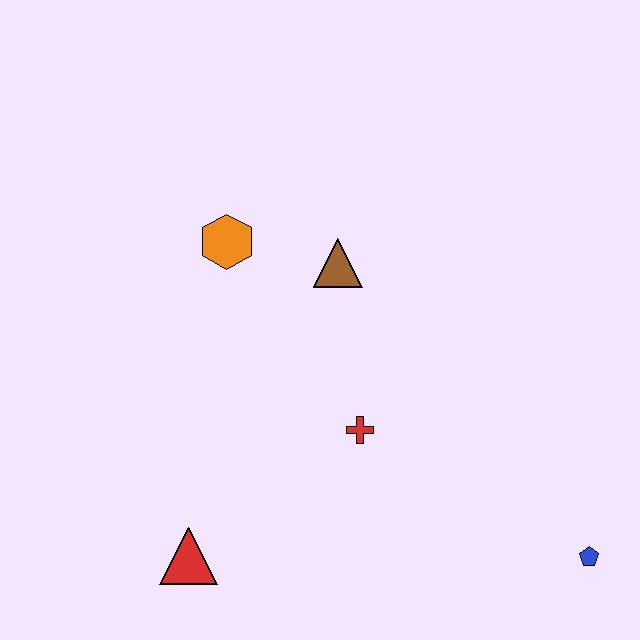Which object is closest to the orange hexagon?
The brown triangle is closest to the orange hexagon.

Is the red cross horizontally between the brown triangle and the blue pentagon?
Yes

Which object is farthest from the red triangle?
The blue pentagon is farthest from the red triangle.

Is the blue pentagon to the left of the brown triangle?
No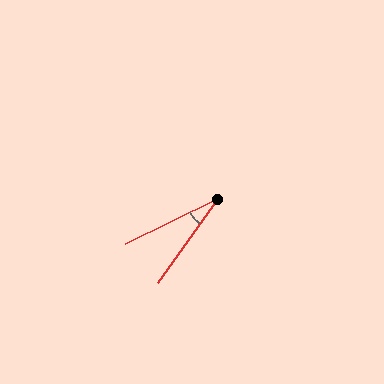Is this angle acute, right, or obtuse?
It is acute.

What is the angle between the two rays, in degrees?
Approximately 28 degrees.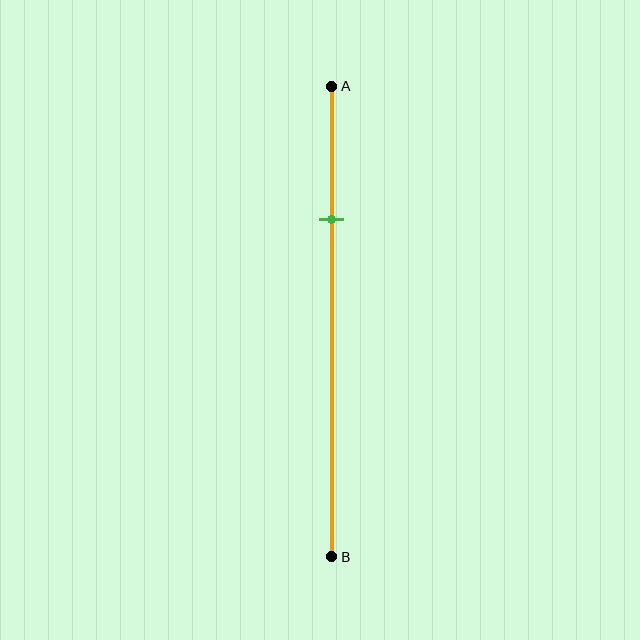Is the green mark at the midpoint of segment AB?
No, the mark is at about 30% from A, not at the 50% midpoint.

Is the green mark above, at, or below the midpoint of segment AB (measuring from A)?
The green mark is above the midpoint of segment AB.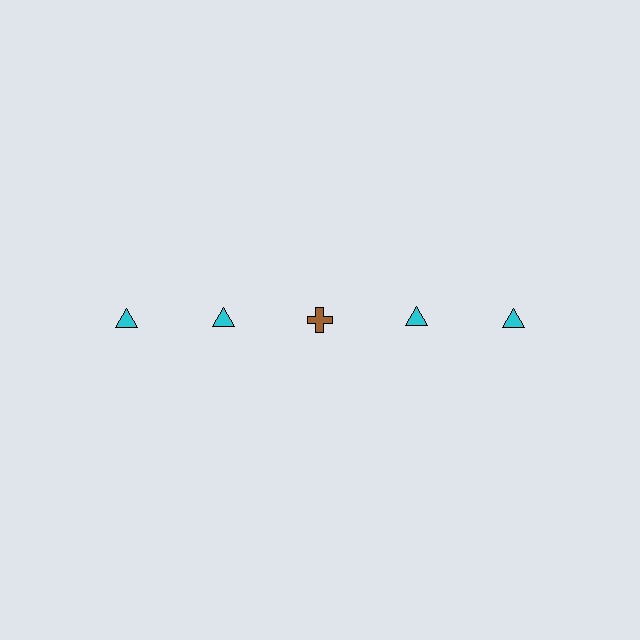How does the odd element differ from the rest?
It differs in both color (brown instead of cyan) and shape (cross instead of triangle).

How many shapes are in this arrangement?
There are 5 shapes arranged in a grid pattern.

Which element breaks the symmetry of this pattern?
The brown cross in the top row, center column breaks the symmetry. All other shapes are cyan triangles.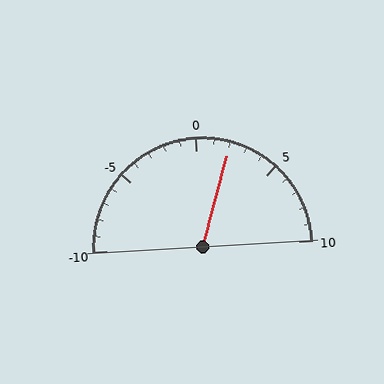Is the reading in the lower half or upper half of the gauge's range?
The reading is in the upper half of the range (-10 to 10).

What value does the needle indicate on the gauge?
The needle indicates approximately 2.